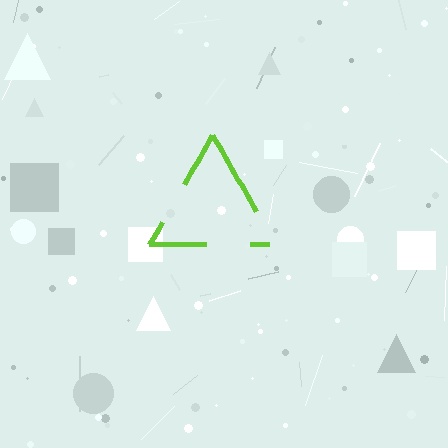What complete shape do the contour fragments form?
The contour fragments form a triangle.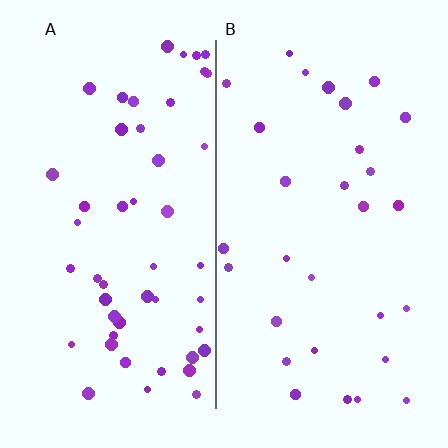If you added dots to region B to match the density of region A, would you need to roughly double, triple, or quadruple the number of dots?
Approximately double.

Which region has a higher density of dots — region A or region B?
A (the left).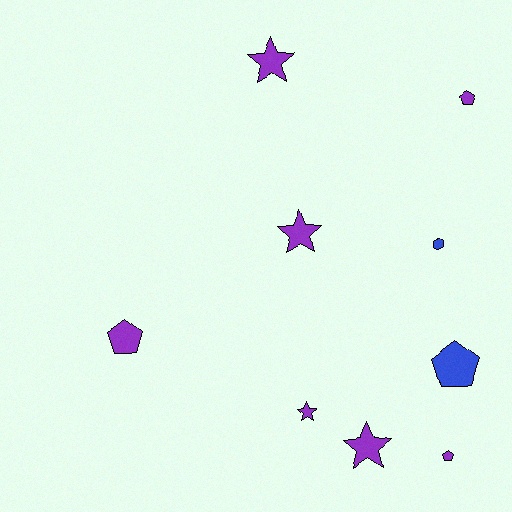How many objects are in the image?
There are 9 objects.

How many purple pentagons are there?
There are 3 purple pentagons.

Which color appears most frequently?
Purple, with 7 objects.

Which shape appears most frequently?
Pentagon, with 4 objects.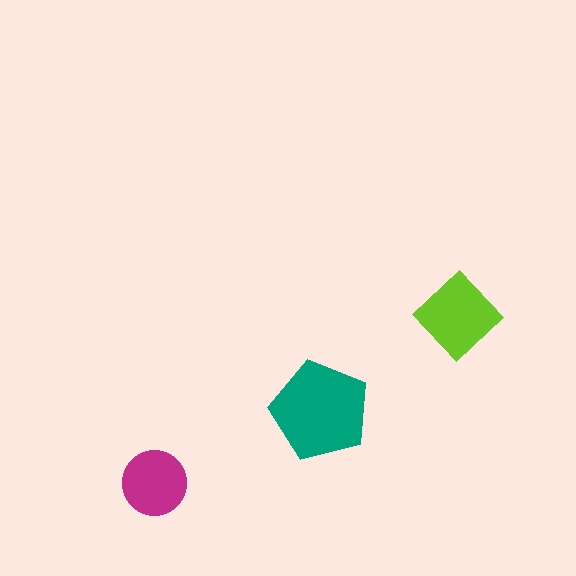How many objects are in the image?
There are 3 objects in the image.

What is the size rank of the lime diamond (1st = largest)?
2nd.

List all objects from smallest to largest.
The magenta circle, the lime diamond, the teal pentagon.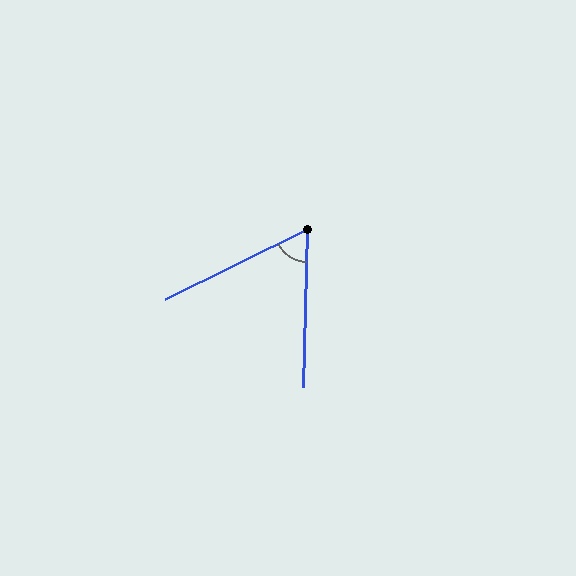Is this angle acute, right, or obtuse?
It is acute.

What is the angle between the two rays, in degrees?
Approximately 62 degrees.